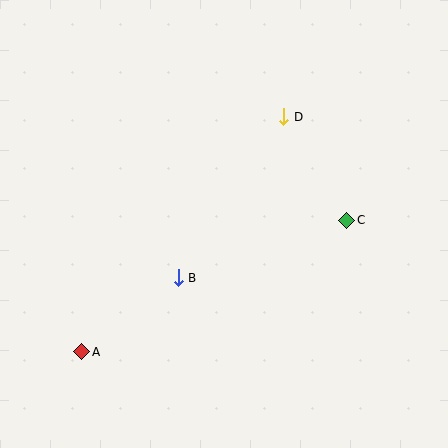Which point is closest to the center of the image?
Point B at (178, 278) is closest to the center.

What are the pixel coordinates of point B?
Point B is at (178, 278).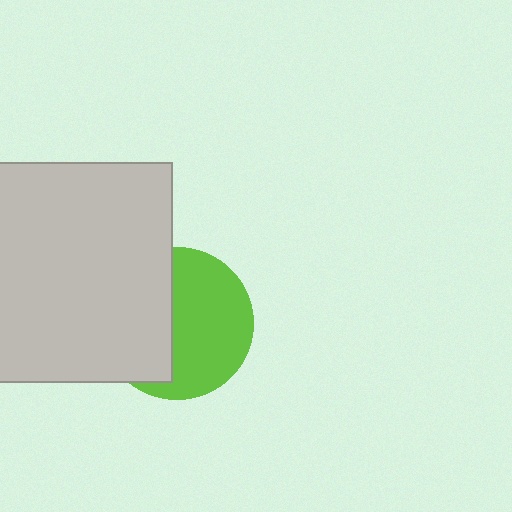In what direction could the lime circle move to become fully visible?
The lime circle could move right. That would shift it out from behind the light gray square entirely.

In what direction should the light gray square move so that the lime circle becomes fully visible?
The light gray square should move left. That is the shortest direction to clear the overlap and leave the lime circle fully visible.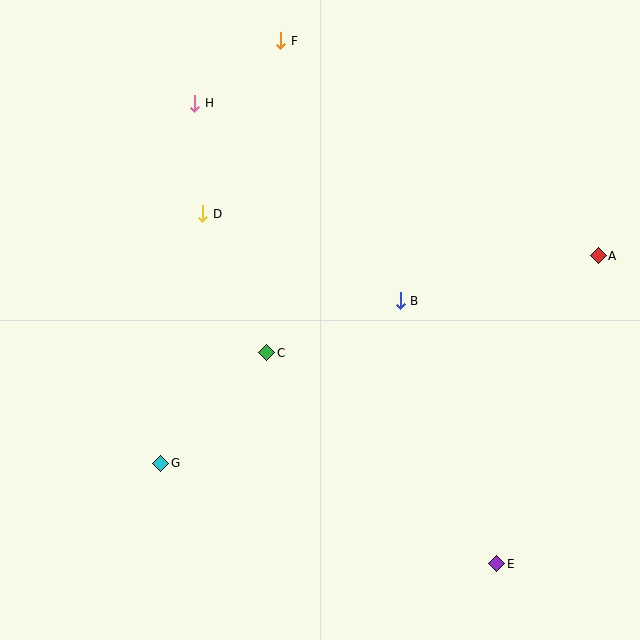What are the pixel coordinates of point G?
Point G is at (161, 463).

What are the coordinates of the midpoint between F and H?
The midpoint between F and H is at (238, 72).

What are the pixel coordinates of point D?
Point D is at (203, 214).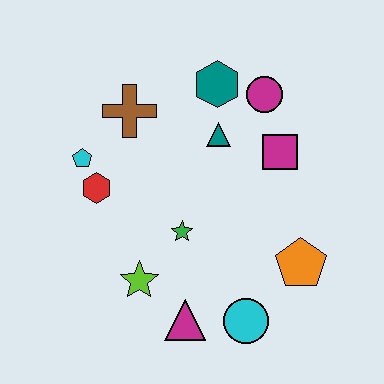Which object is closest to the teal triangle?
The teal hexagon is closest to the teal triangle.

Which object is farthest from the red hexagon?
The orange pentagon is farthest from the red hexagon.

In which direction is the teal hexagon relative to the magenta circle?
The teal hexagon is to the left of the magenta circle.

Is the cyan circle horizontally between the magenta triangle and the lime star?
No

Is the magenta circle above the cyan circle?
Yes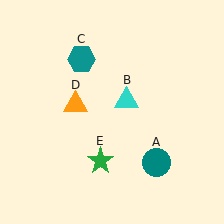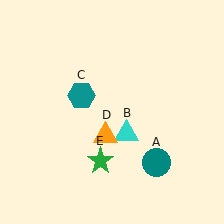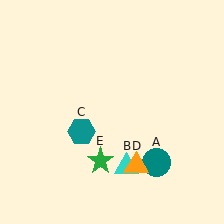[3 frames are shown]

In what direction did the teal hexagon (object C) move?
The teal hexagon (object C) moved down.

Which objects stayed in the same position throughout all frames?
Teal circle (object A) and green star (object E) remained stationary.